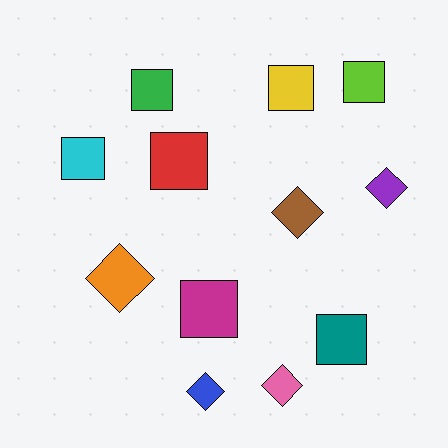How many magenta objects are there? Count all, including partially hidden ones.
There is 1 magenta object.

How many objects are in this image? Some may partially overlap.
There are 12 objects.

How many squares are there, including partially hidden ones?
There are 7 squares.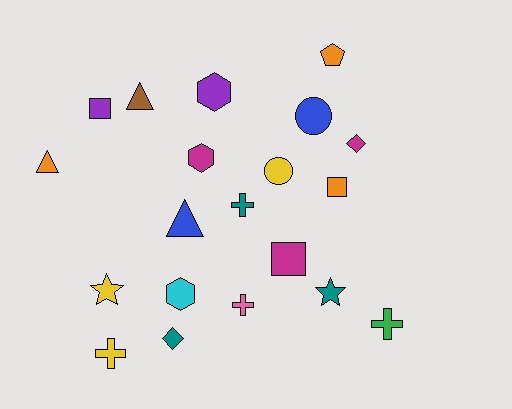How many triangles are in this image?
There are 3 triangles.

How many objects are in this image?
There are 20 objects.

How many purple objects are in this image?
There are 2 purple objects.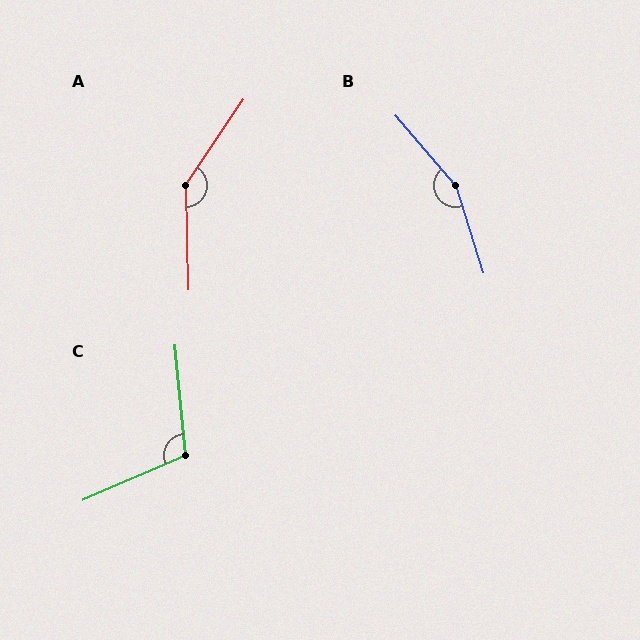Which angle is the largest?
B, at approximately 157 degrees.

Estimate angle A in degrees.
Approximately 144 degrees.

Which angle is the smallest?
C, at approximately 108 degrees.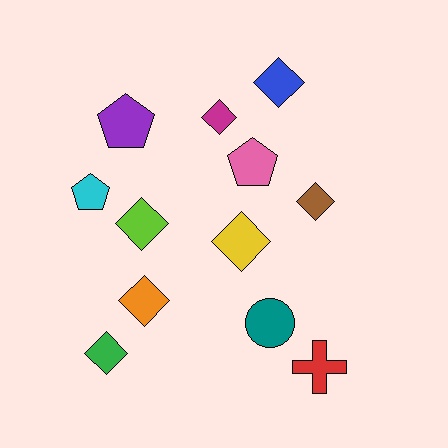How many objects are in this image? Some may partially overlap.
There are 12 objects.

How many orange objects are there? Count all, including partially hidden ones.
There is 1 orange object.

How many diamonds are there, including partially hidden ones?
There are 7 diamonds.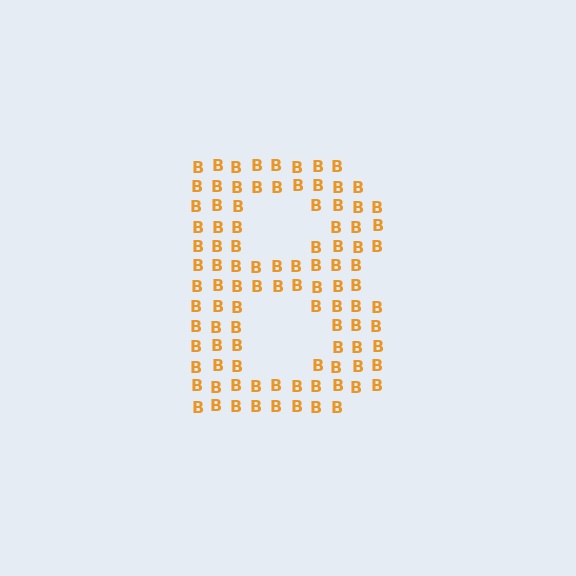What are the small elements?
The small elements are letter B's.